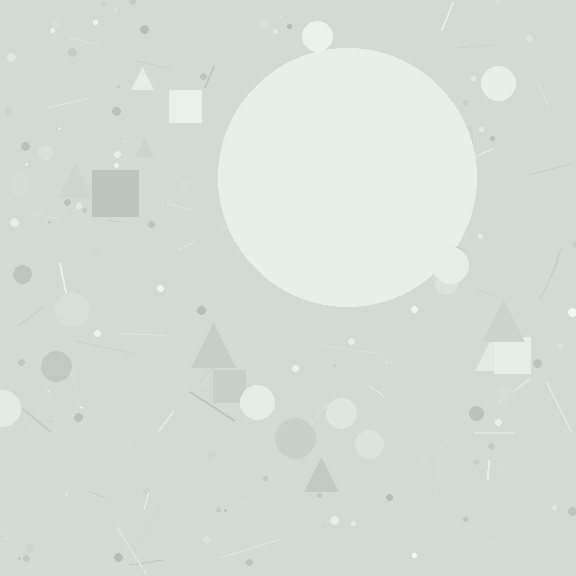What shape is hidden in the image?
A circle is hidden in the image.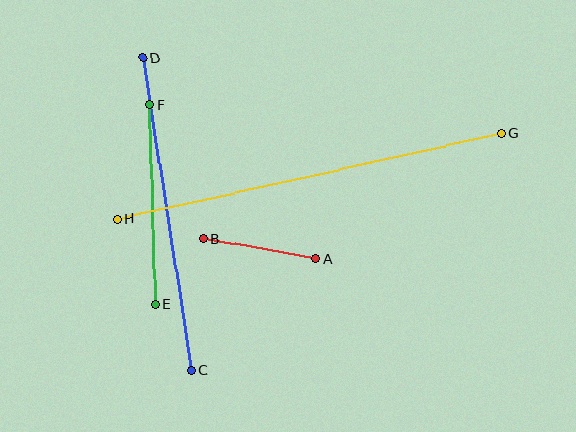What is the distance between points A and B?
The distance is approximately 114 pixels.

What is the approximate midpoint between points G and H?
The midpoint is at approximately (309, 176) pixels.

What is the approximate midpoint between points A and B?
The midpoint is at approximately (260, 249) pixels.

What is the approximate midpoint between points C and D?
The midpoint is at approximately (167, 214) pixels.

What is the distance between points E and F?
The distance is approximately 200 pixels.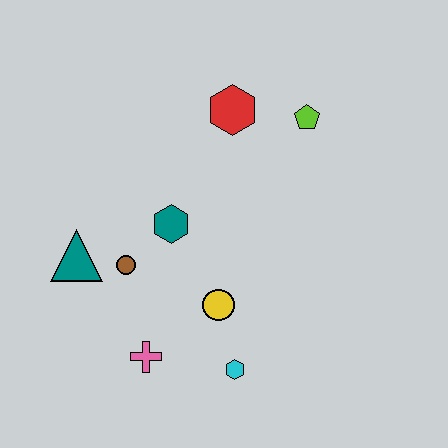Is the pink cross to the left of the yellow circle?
Yes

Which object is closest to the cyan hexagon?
The yellow circle is closest to the cyan hexagon.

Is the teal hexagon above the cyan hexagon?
Yes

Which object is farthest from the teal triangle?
The lime pentagon is farthest from the teal triangle.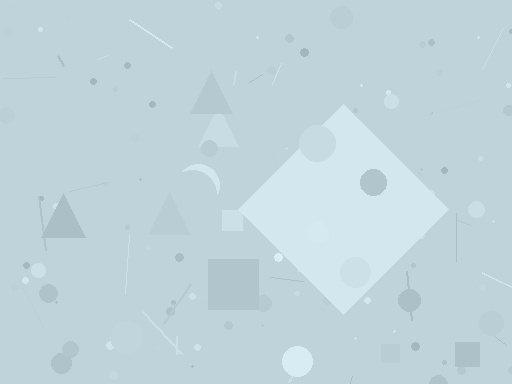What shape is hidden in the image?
A diamond is hidden in the image.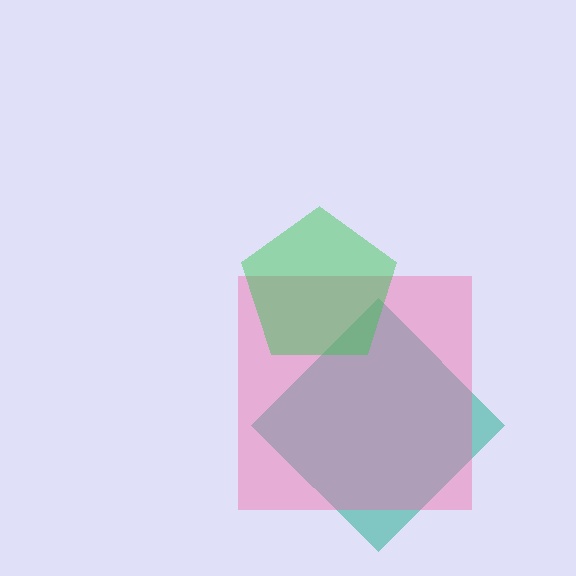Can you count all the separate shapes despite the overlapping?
Yes, there are 3 separate shapes.